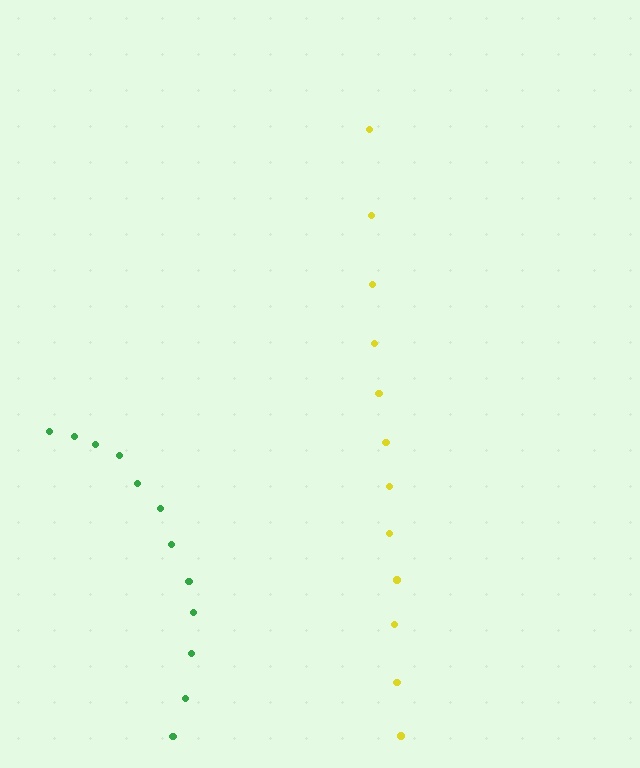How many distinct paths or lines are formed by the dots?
There are 2 distinct paths.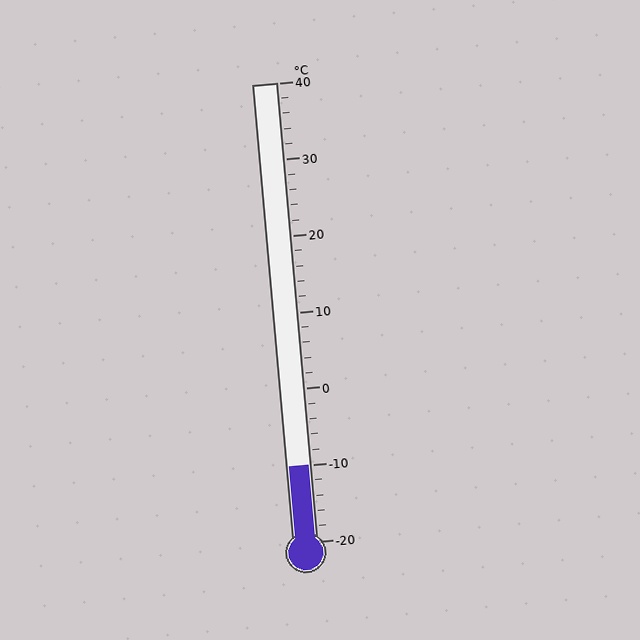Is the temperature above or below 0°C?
The temperature is below 0°C.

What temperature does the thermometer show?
The thermometer shows approximately -10°C.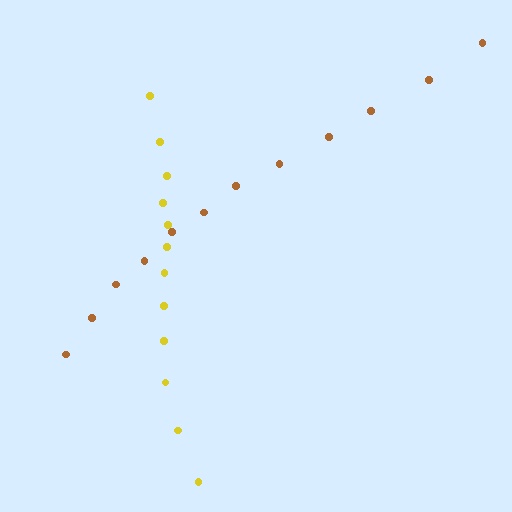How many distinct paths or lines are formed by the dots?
There are 2 distinct paths.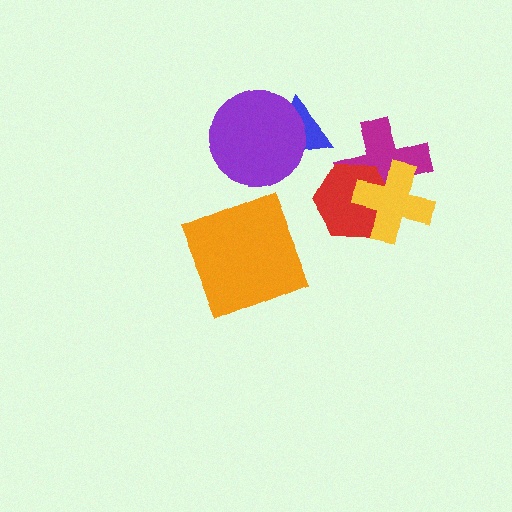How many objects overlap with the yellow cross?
2 objects overlap with the yellow cross.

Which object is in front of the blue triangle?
The purple circle is in front of the blue triangle.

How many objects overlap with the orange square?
0 objects overlap with the orange square.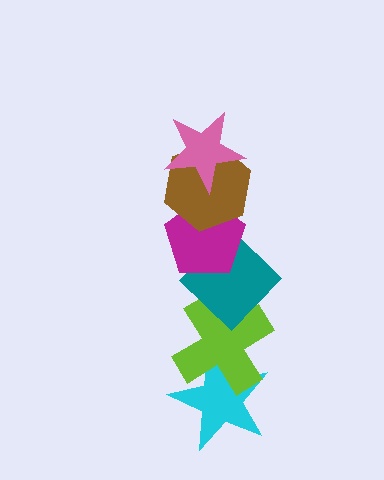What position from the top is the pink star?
The pink star is 1st from the top.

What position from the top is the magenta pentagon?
The magenta pentagon is 3rd from the top.